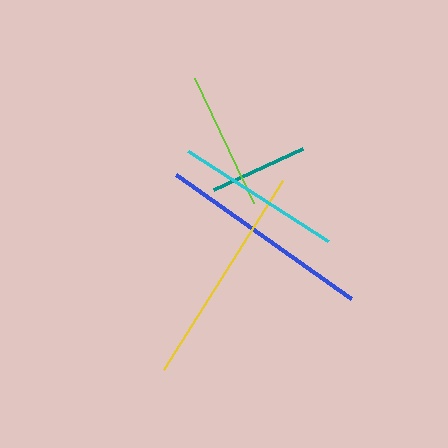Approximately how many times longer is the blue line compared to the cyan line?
The blue line is approximately 1.3 times the length of the cyan line.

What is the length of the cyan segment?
The cyan segment is approximately 167 pixels long.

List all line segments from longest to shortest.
From longest to shortest: yellow, blue, cyan, lime, teal.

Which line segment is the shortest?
The teal line is the shortest at approximately 98 pixels.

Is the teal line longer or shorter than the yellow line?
The yellow line is longer than the teal line.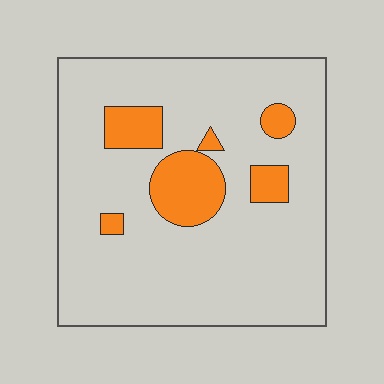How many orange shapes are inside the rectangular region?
6.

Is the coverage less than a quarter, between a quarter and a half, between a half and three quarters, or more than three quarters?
Less than a quarter.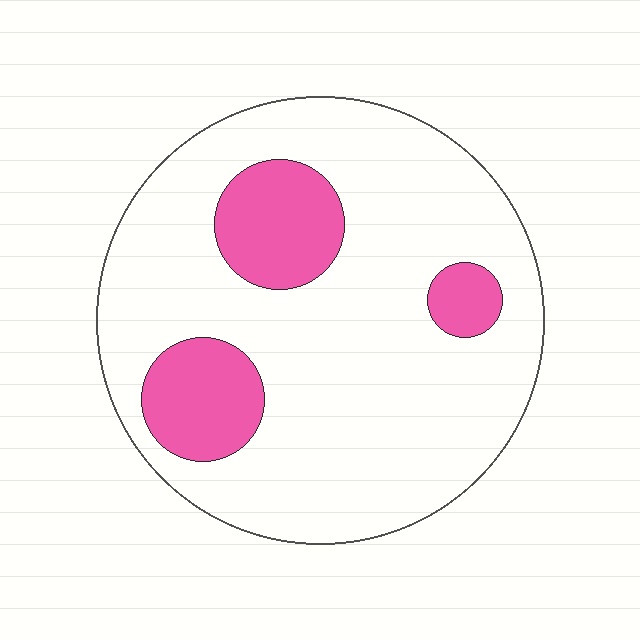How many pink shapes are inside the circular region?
3.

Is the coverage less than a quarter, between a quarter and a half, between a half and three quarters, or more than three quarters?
Less than a quarter.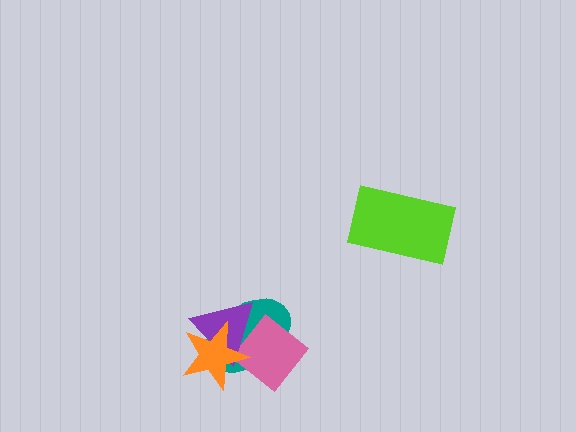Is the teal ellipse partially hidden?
Yes, it is partially covered by another shape.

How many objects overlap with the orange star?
3 objects overlap with the orange star.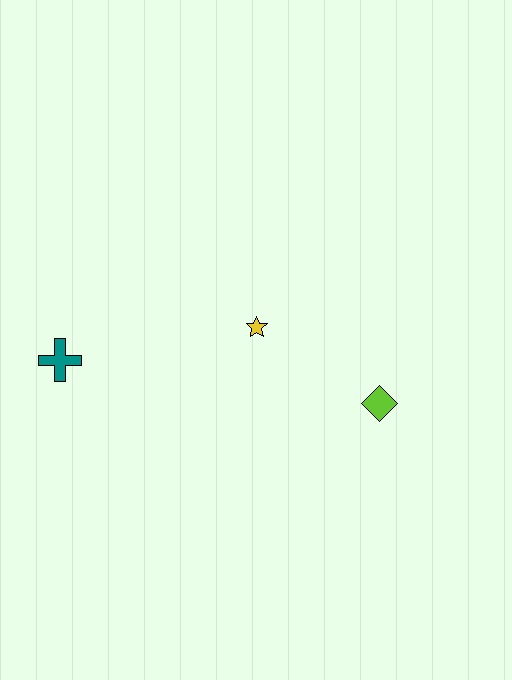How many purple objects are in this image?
There are no purple objects.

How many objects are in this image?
There are 3 objects.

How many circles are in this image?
There are no circles.